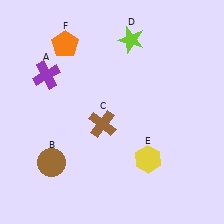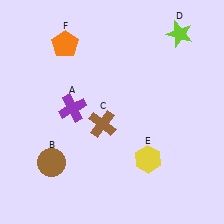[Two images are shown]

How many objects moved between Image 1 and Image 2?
2 objects moved between the two images.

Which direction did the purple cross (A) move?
The purple cross (A) moved down.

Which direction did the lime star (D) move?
The lime star (D) moved right.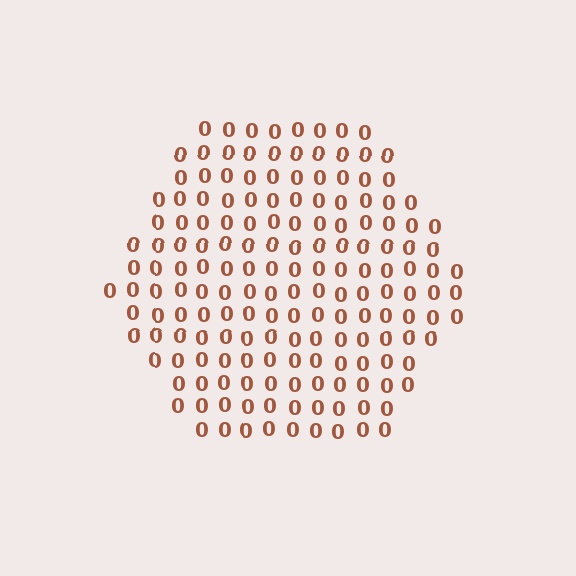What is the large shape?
The large shape is a hexagon.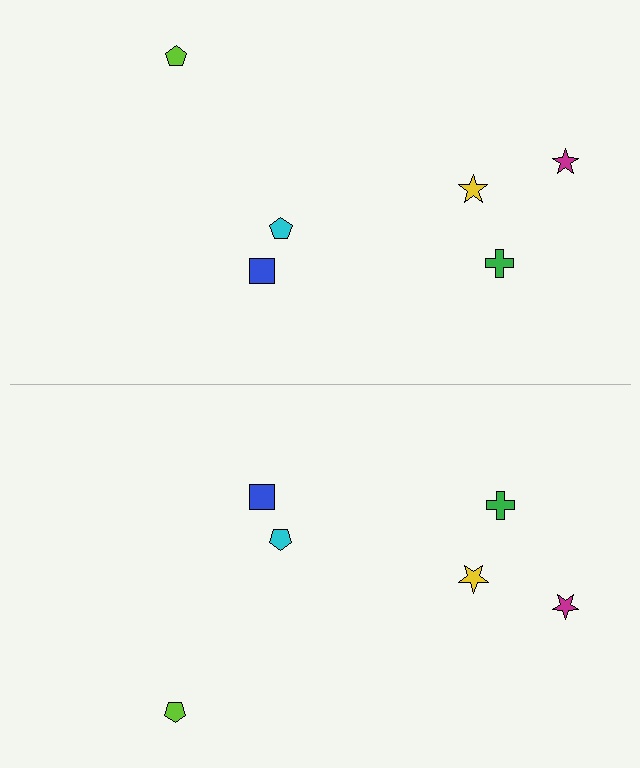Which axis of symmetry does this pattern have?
The pattern has a horizontal axis of symmetry running through the center of the image.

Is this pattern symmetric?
Yes, this pattern has bilateral (reflection) symmetry.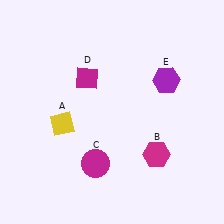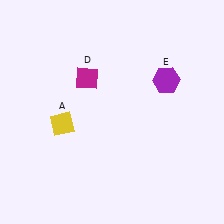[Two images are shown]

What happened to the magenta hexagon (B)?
The magenta hexagon (B) was removed in Image 2. It was in the bottom-right area of Image 1.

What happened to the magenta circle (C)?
The magenta circle (C) was removed in Image 2. It was in the bottom-left area of Image 1.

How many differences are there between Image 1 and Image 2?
There are 2 differences between the two images.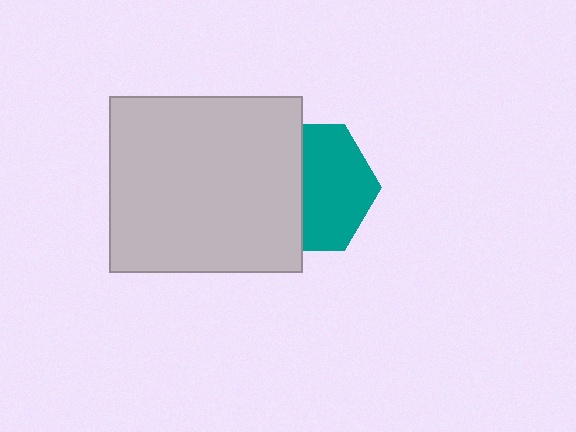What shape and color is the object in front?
The object in front is a light gray rectangle.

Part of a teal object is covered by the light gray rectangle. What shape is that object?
It is a hexagon.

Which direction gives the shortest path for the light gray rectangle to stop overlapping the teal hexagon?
Moving left gives the shortest separation.